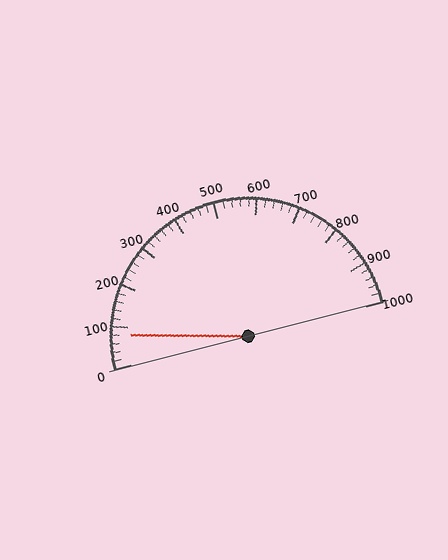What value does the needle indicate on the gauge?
The needle indicates approximately 80.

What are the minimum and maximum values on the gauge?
The gauge ranges from 0 to 1000.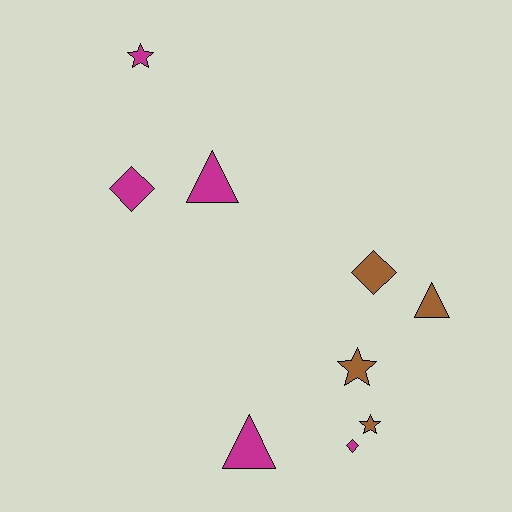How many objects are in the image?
There are 9 objects.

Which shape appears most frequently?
Star, with 3 objects.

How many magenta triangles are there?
There are 2 magenta triangles.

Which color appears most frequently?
Magenta, with 5 objects.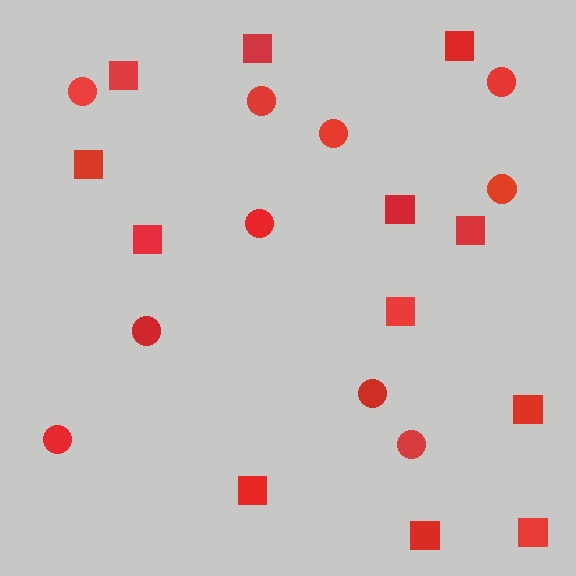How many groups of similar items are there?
There are 2 groups: one group of squares (12) and one group of circles (10).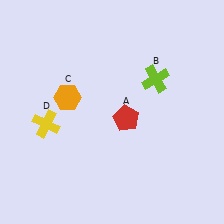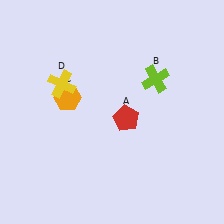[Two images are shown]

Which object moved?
The yellow cross (D) moved up.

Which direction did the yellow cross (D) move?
The yellow cross (D) moved up.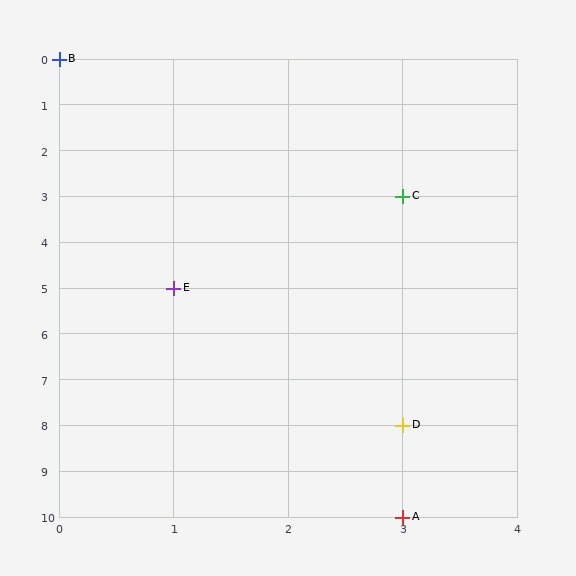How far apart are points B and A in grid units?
Points B and A are 3 columns and 10 rows apart (about 10.4 grid units diagonally).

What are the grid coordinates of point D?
Point D is at grid coordinates (3, 8).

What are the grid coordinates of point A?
Point A is at grid coordinates (3, 10).